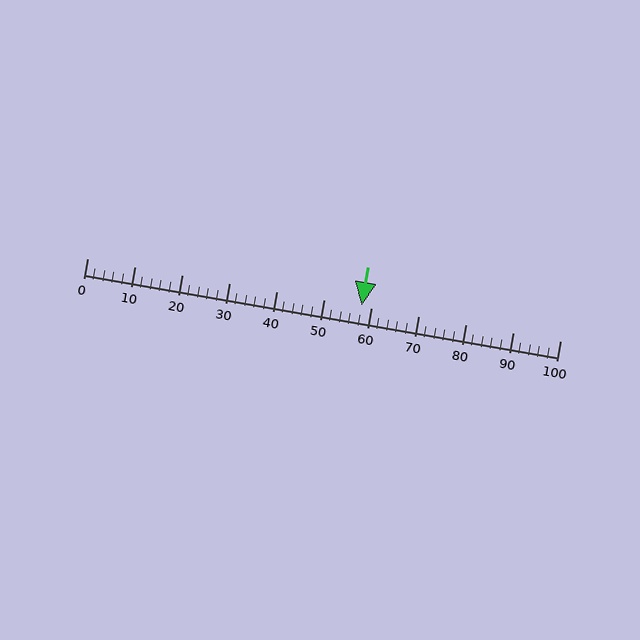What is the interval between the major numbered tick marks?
The major tick marks are spaced 10 units apart.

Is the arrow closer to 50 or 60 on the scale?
The arrow is closer to 60.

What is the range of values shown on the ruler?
The ruler shows values from 0 to 100.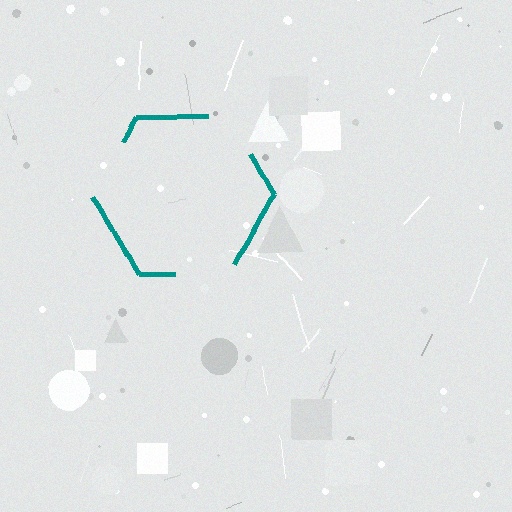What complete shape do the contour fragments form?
The contour fragments form a hexagon.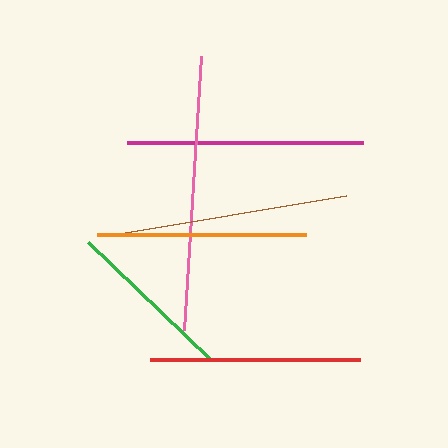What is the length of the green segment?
The green segment is approximately 169 pixels long.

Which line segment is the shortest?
The green line is the shortest at approximately 169 pixels.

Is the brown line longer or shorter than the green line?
The brown line is longer than the green line.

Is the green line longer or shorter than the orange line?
The orange line is longer than the green line.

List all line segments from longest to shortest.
From longest to shortest: pink, brown, magenta, red, orange, green.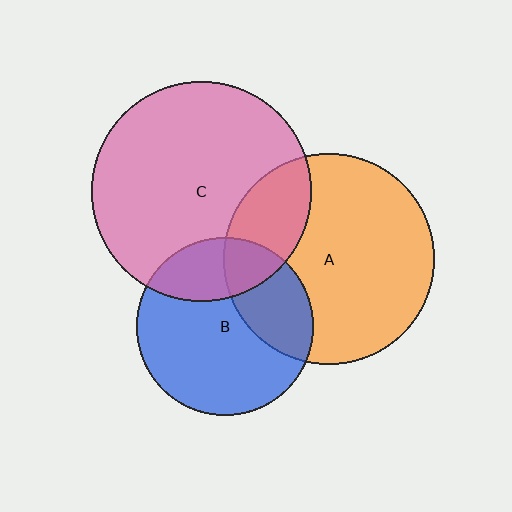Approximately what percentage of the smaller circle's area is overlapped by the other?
Approximately 25%.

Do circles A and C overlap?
Yes.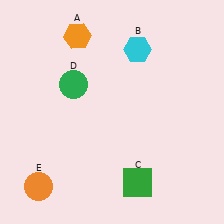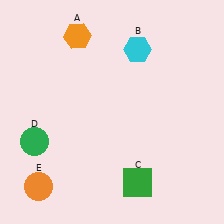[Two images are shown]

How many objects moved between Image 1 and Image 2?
1 object moved between the two images.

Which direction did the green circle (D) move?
The green circle (D) moved down.